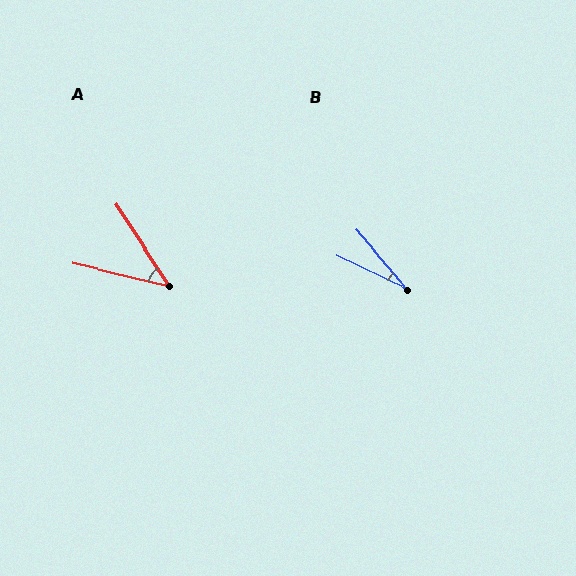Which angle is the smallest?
B, at approximately 24 degrees.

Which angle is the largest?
A, at approximately 43 degrees.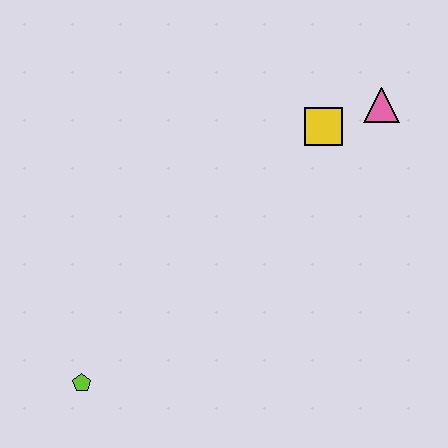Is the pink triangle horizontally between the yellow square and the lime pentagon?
No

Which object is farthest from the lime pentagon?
The pink triangle is farthest from the lime pentagon.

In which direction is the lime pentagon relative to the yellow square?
The lime pentagon is below the yellow square.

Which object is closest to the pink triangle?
The yellow square is closest to the pink triangle.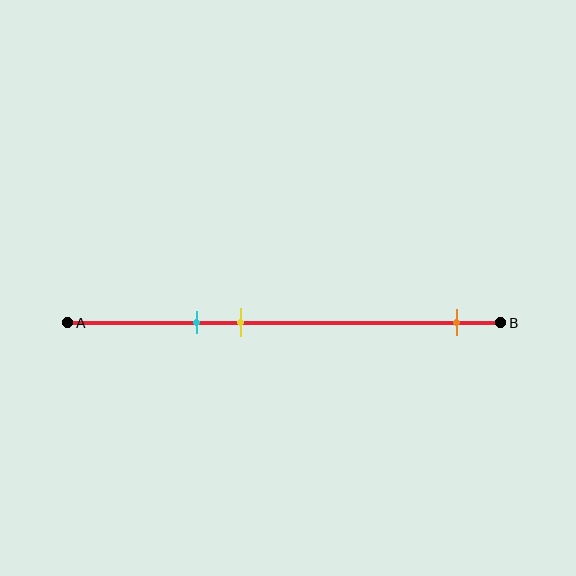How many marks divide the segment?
There are 3 marks dividing the segment.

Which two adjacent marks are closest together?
The cyan and yellow marks are the closest adjacent pair.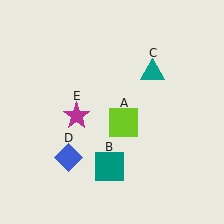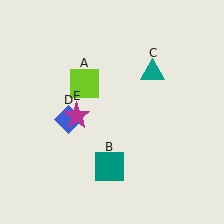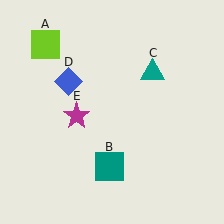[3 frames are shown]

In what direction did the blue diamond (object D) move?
The blue diamond (object D) moved up.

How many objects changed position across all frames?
2 objects changed position: lime square (object A), blue diamond (object D).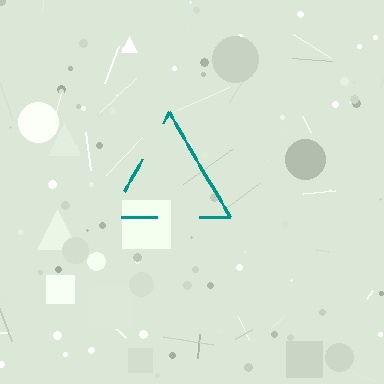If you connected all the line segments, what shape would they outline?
They would outline a triangle.